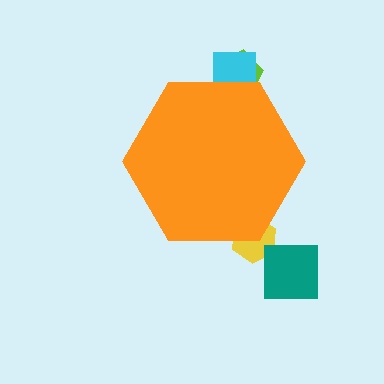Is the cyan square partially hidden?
Yes, the cyan square is partially hidden behind the orange hexagon.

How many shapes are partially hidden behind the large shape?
3 shapes are partially hidden.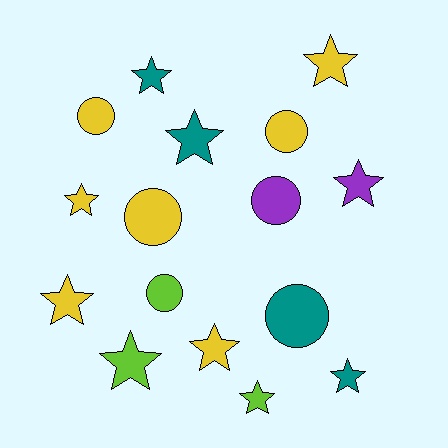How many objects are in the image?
There are 16 objects.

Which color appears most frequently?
Yellow, with 7 objects.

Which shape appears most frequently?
Star, with 10 objects.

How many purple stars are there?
There is 1 purple star.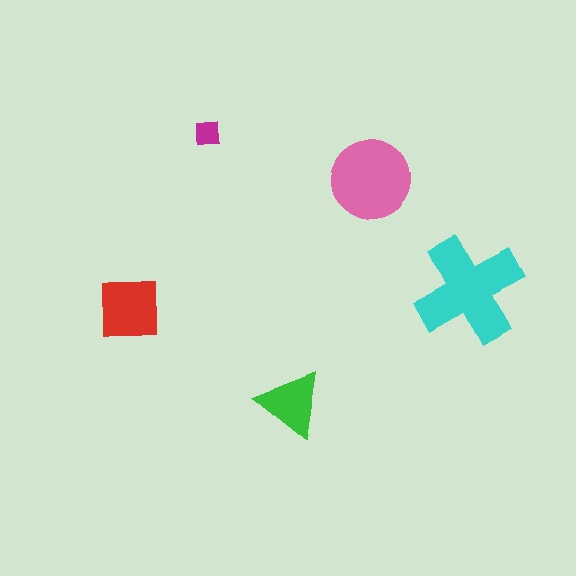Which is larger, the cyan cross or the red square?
The cyan cross.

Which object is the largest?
The cyan cross.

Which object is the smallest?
The magenta square.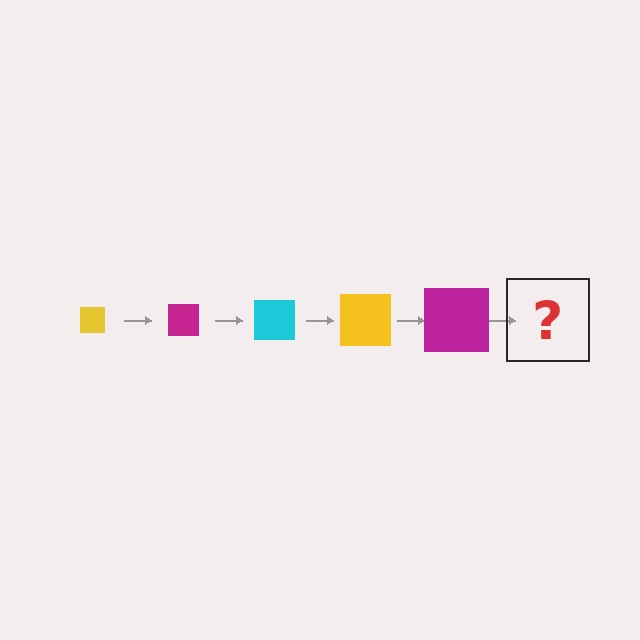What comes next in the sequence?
The next element should be a cyan square, larger than the previous one.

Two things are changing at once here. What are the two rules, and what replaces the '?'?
The two rules are that the square grows larger each step and the color cycles through yellow, magenta, and cyan. The '?' should be a cyan square, larger than the previous one.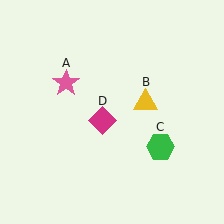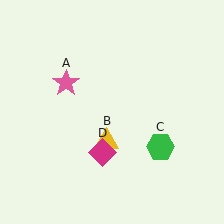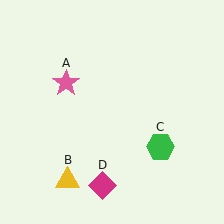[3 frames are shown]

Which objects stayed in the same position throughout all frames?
Pink star (object A) and green hexagon (object C) remained stationary.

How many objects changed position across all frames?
2 objects changed position: yellow triangle (object B), magenta diamond (object D).